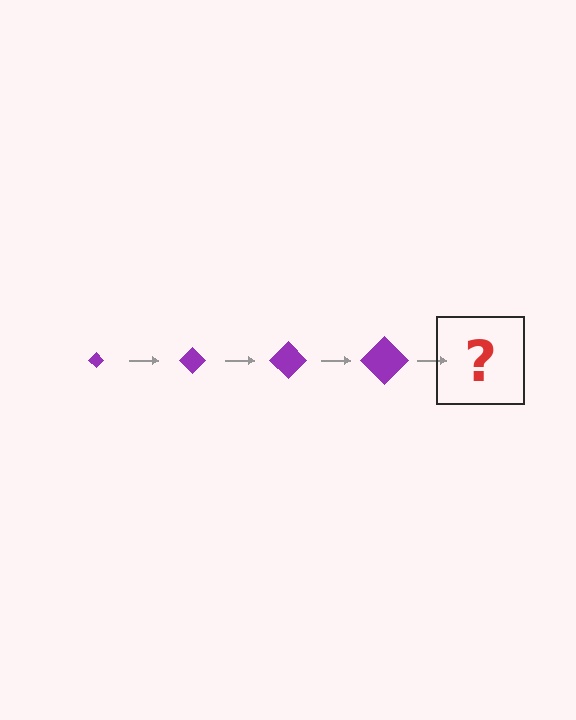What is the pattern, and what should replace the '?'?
The pattern is that the diamond gets progressively larger each step. The '?' should be a purple diamond, larger than the previous one.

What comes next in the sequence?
The next element should be a purple diamond, larger than the previous one.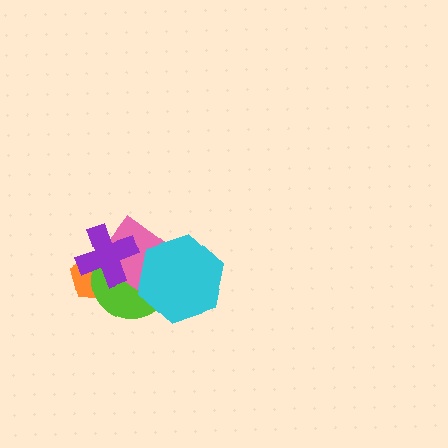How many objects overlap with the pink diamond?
4 objects overlap with the pink diamond.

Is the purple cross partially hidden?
No, no other shape covers it.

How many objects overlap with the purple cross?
3 objects overlap with the purple cross.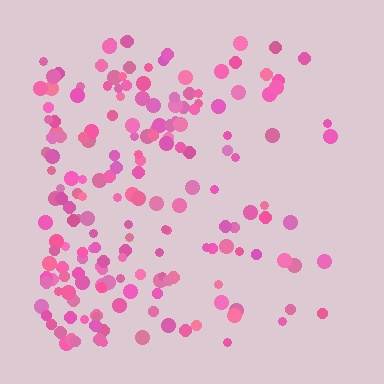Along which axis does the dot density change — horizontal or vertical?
Horizontal.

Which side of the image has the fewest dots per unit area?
The right.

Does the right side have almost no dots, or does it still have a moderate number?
Still a moderate number, just noticeably fewer than the left.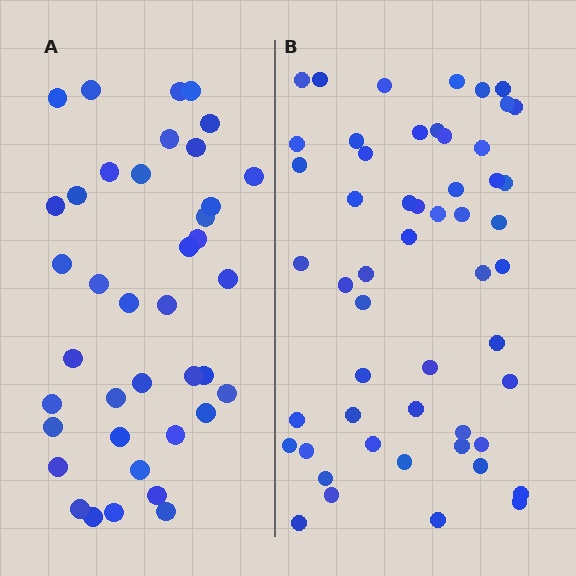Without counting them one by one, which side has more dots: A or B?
Region B (the right region) has more dots.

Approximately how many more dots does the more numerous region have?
Region B has approximately 15 more dots than region A.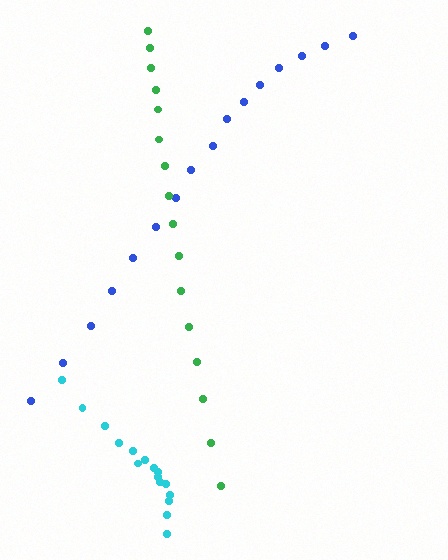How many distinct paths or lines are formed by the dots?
There are 3 distinct paths.